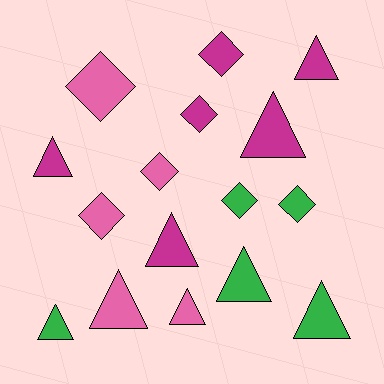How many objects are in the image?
There are 16 objects.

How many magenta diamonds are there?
There are 2 magenta diamonds.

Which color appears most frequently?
Magenta, with 6 objects.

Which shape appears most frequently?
Triangle, with 9 objects.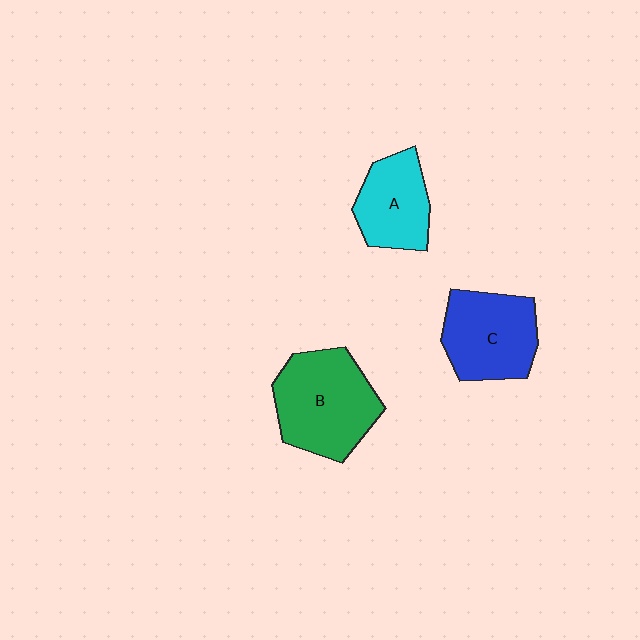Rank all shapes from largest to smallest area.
From largest to smallest: B (green), C (blue), A (cyan).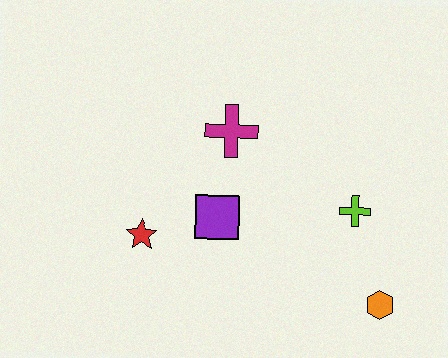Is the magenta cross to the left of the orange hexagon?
Yes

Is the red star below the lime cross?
Yes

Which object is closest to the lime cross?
The orange hexagon is closest to the lime cross.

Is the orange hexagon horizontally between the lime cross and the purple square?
No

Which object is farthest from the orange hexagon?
The red star is farthest from the orange hexagon.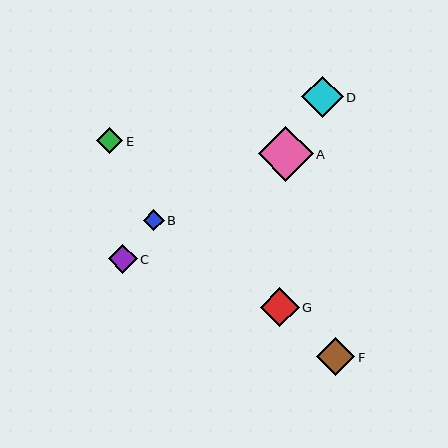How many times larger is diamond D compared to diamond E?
Diamond D is approximately 1.6 times the size of diamond E.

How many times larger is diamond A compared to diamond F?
Diamond A is approximately 1.4 times the size of diamond F.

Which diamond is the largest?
Diamond A is the largest with a size of approximately 55 pixels.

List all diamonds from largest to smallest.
From largest to smallest: A, D, G, F, C, E, B.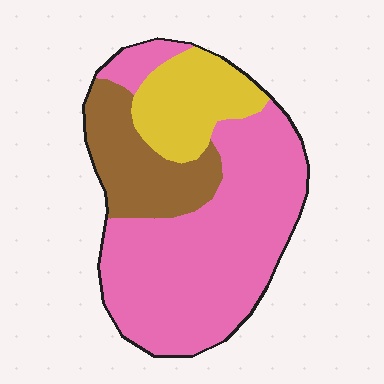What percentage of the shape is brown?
Brown takes up about one fifth (1/5) of the shape.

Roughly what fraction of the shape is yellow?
Yellow covers roughly 20% of the shape.